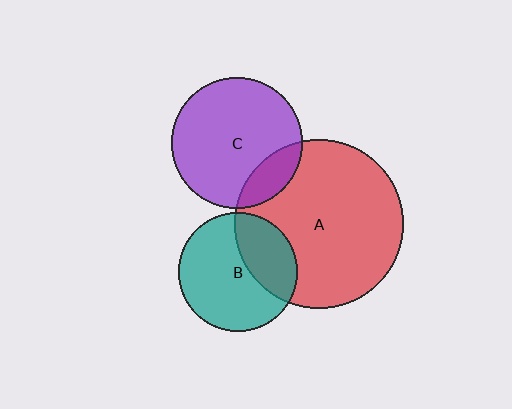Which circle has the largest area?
Circle A (red).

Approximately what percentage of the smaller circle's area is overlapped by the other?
Approximately 15%.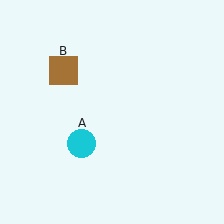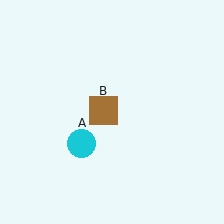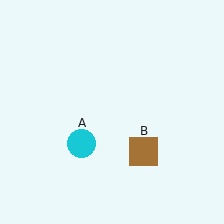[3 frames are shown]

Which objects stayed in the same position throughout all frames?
Cyan circle (object A) remained stationary.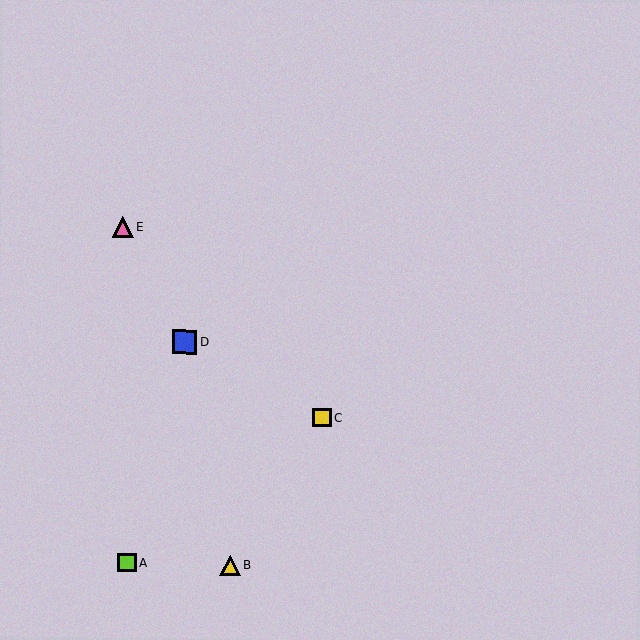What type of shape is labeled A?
Shape A is a lime square.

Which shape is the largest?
The blue square (labeled D) is the largest.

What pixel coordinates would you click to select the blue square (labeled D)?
Click at (184, 342) to select the blue square D.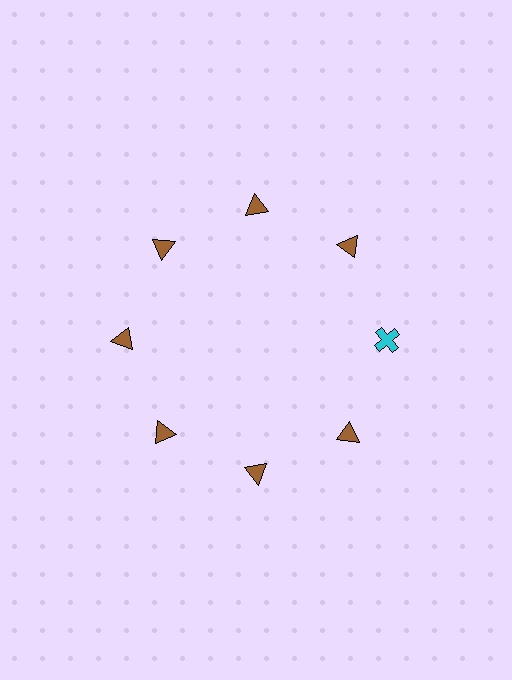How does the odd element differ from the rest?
It differs in both color (cyan instead of brown) and shape (cross instead of triangle).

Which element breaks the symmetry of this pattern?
The cyan cross at roughly the 3 o'clock position breaks the symmetry. All other shapes are brown triangles.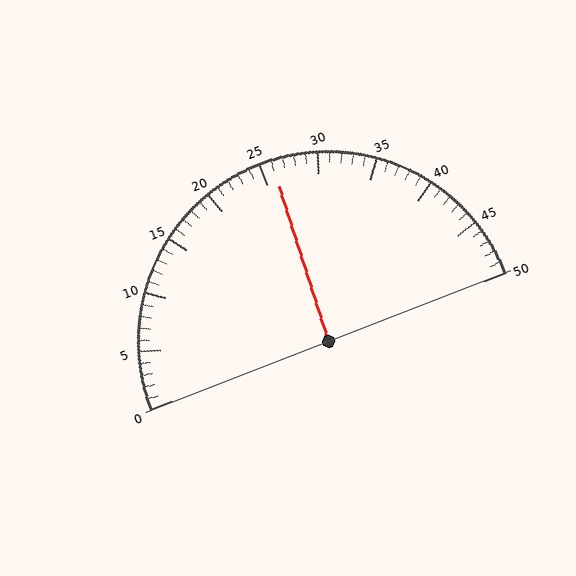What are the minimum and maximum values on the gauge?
The gauge ranges from 0 to 50.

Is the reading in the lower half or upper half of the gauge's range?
The reading is in the upper half of the range (0 to 50).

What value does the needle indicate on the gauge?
The needle indicates approximately 26.